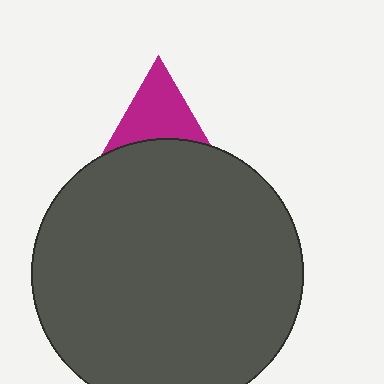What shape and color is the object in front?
The object in front is a dark gray circle.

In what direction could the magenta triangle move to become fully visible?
The magenta triangle could move up. That would shift it out from behind the dark gray circle entirely.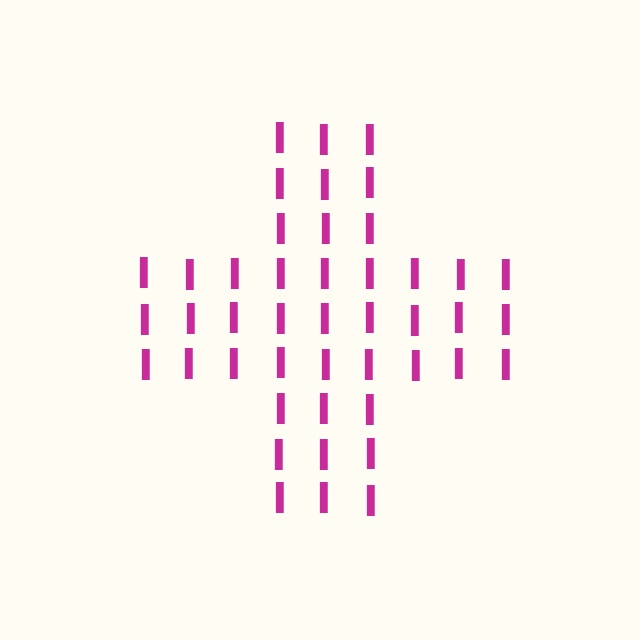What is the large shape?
The large shape is a cross.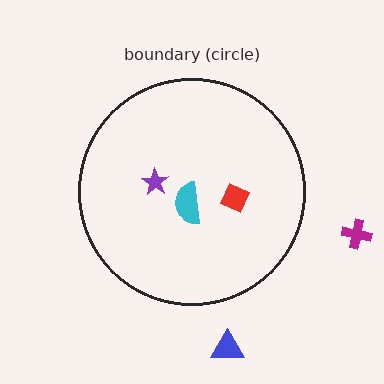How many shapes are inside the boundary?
3 inside, 2 outside.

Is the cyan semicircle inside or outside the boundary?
Inside.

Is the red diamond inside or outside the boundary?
Inside.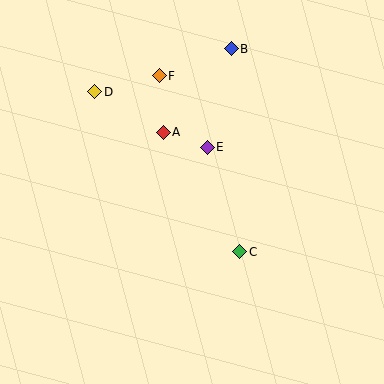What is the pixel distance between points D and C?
The distance between D and C is 215 pixels.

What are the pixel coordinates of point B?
Point B is at (231, 49).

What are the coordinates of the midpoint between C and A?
The midpoint between C and A is at (201, 192).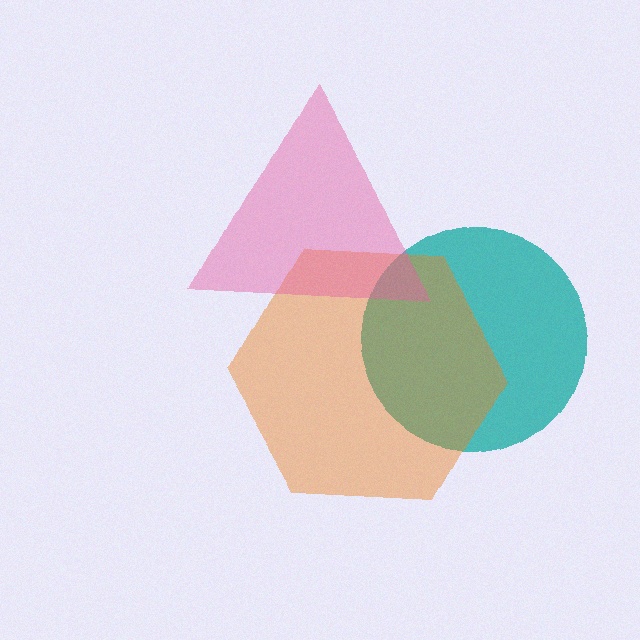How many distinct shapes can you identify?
There are 3 distinct shapes: a teal circle, an orange hexagon, a pink triangle.